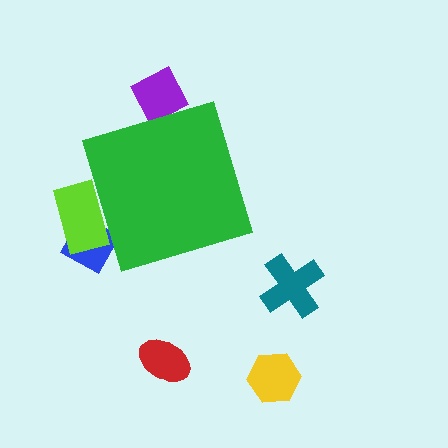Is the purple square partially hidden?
Yes, the purple square is partially hidden behind the green diamond.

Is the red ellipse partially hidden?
No, the red ellipse is fully visible.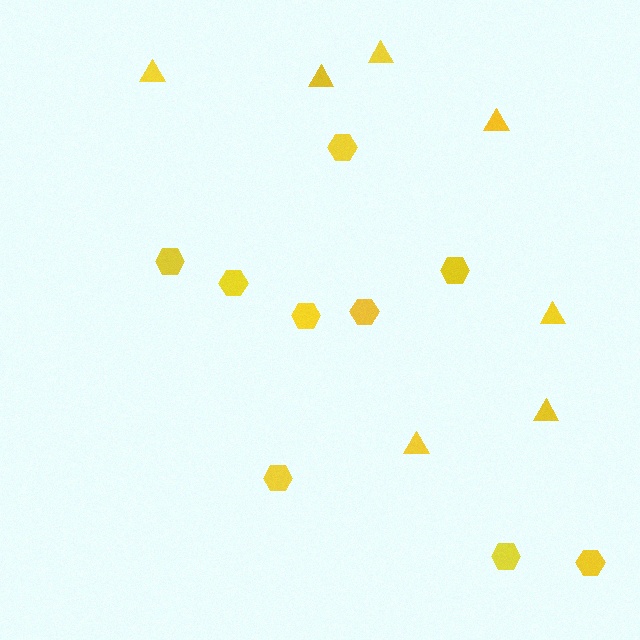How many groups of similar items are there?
There are 2 groups: one group of hexagons (9) and one group of triangles (7).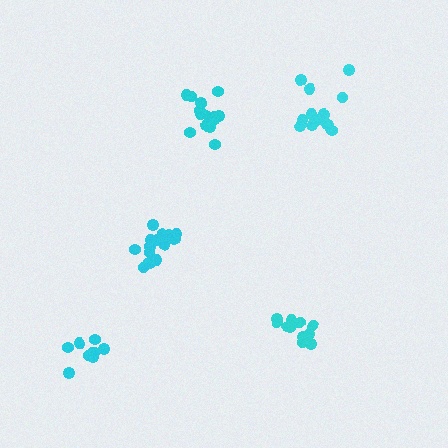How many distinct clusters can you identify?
There are 5 distinct clusters.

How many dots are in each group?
Group 1: 14 dots, Group 2: 16 dots, Group 3: 10 dots, Group 4: 12 dots, Group 5: 15 dots (67 total).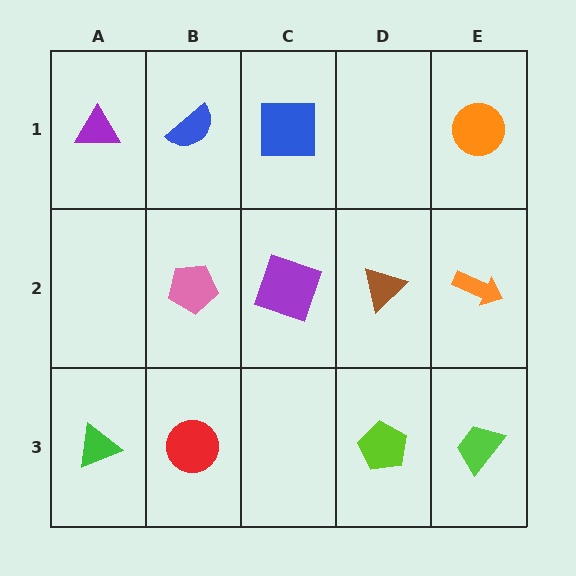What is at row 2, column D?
A brown triangle.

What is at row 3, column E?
A lime trapezoid.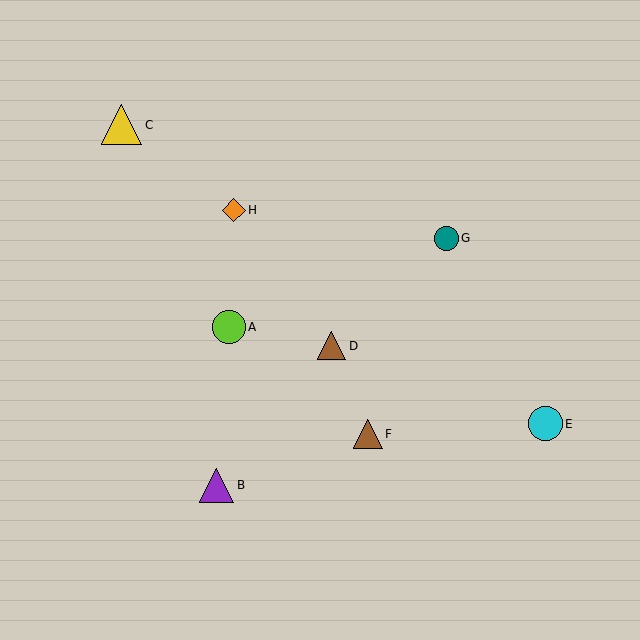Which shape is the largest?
The yellow triangle (labeled C) is the largest.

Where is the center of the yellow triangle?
The center of the yellow triangle is at (122, 125).